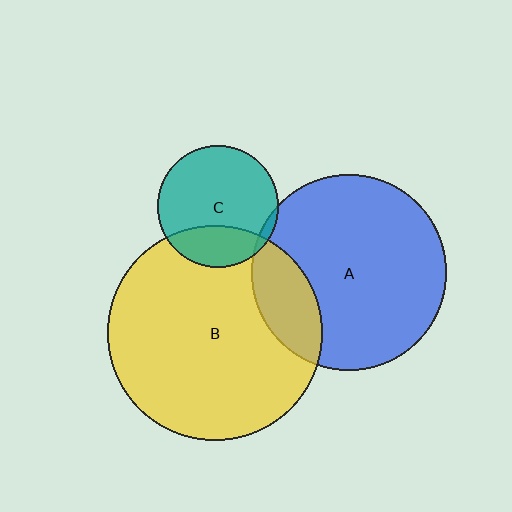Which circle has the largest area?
Circle B (yellow).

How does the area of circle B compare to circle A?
Approximately 1.2 times.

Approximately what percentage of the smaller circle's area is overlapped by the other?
Approximately 25%.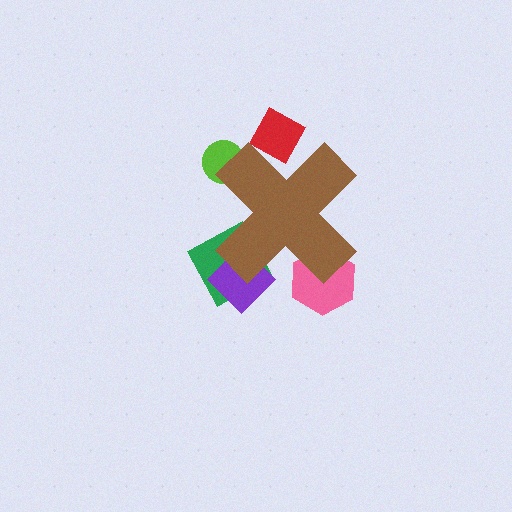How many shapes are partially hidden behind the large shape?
5 shapes are partially hidden.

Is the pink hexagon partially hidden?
Yes, the pink hexagon is partially hidden behind the brown cross.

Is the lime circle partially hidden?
Yes, the lime circle is partially hidden behind the brown cross.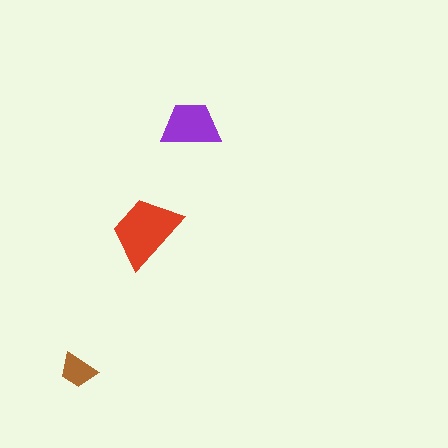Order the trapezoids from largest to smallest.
the red one, the purple one, the brown one.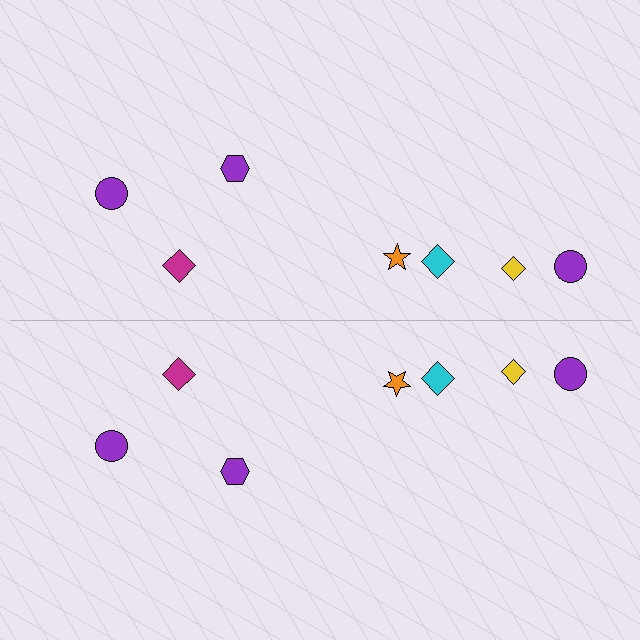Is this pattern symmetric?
Yes, this pattern has bilateral (reflection) symmetry.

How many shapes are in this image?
There are 14 shapes in this image.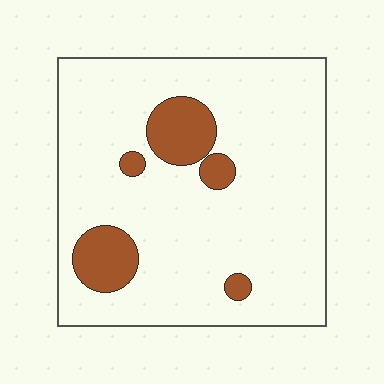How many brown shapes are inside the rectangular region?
5.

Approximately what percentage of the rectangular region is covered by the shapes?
Approximately 15%.